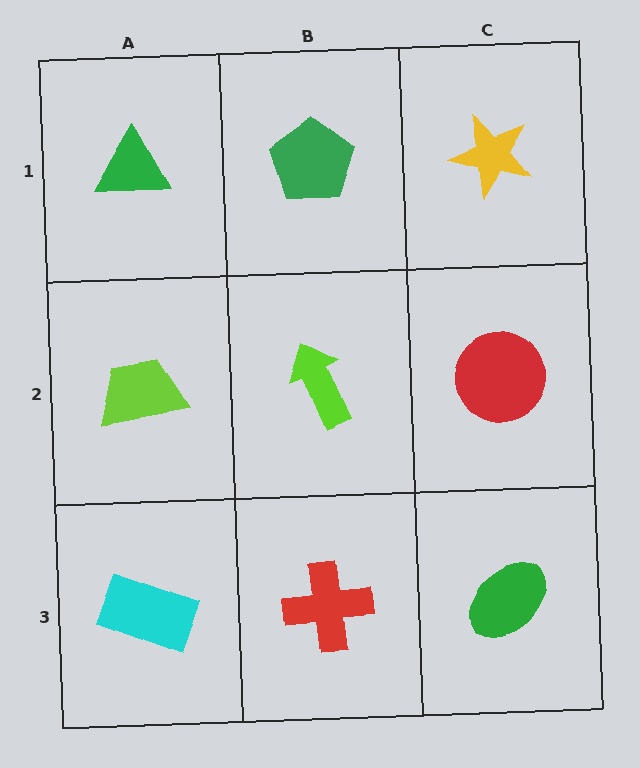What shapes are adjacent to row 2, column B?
A green pentagon (row 1, column B), a red cross (row 3, column B), a lime trapezoid (row 2, column A), a red circle (row 2, column C).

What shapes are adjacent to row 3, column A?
A lime trapezoid (row 2, column A), a red cross (row 3, column B).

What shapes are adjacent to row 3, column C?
A red circle (row 2, column C), a red cross (row 3, column B).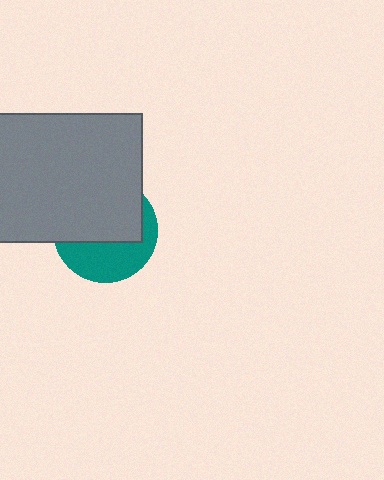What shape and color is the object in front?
The object in front is a gray rectangle.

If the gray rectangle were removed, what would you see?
You would see the complete teal circle.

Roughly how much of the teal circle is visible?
A small part of it is visible (roughly 41%).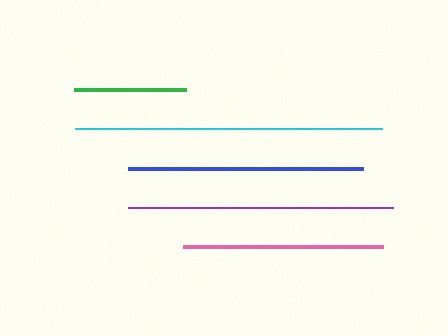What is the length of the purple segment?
The purple segment is approximately 266 pixels long.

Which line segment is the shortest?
The green line is the shortest at approximately 112 pixels.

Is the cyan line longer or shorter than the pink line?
The cyan line is longer than the pink line.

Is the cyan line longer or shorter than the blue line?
The cyan line is longer than the blue line.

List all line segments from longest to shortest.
From longest to shortest: cyan, purple, blue, pink, green.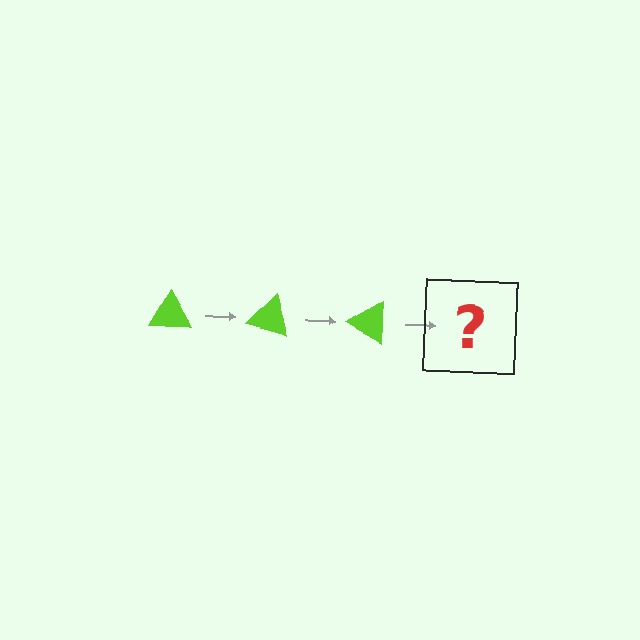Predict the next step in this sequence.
The next step is a lime triangle rotated 45 degrees.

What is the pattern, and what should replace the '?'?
The pattern is that the triangle rotates 15 degrees each step. The '?' should be a lime triangle rotated 45 degrees.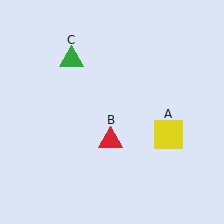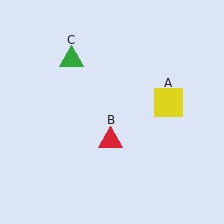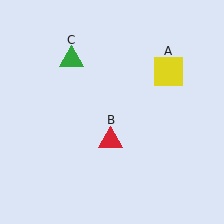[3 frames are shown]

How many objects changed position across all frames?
1 object changed position: yellow square (object A).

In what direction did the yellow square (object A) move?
The yellow square (object A) moved up.